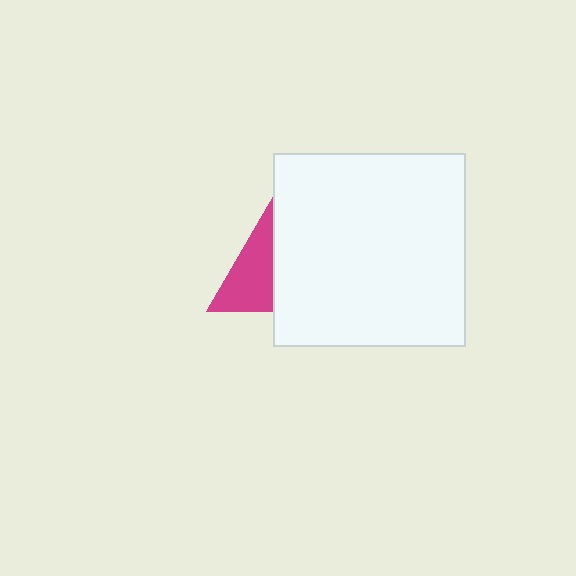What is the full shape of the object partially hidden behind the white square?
The partially hidden object is a magenta triangle.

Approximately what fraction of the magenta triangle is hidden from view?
Roughly 51% of the magenta triangle is hidden behind the white square.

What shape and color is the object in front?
The object in front is a white square.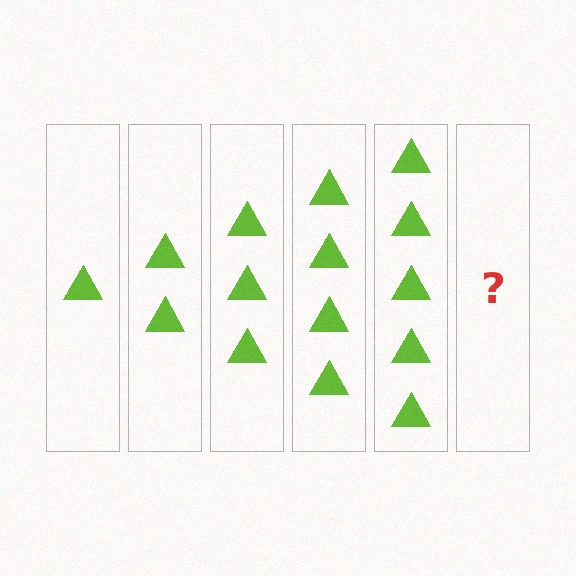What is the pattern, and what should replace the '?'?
The pattern is that each step adds one more triangle. The '?' should be 6 triangles.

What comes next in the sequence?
The next element should be 6 triangles.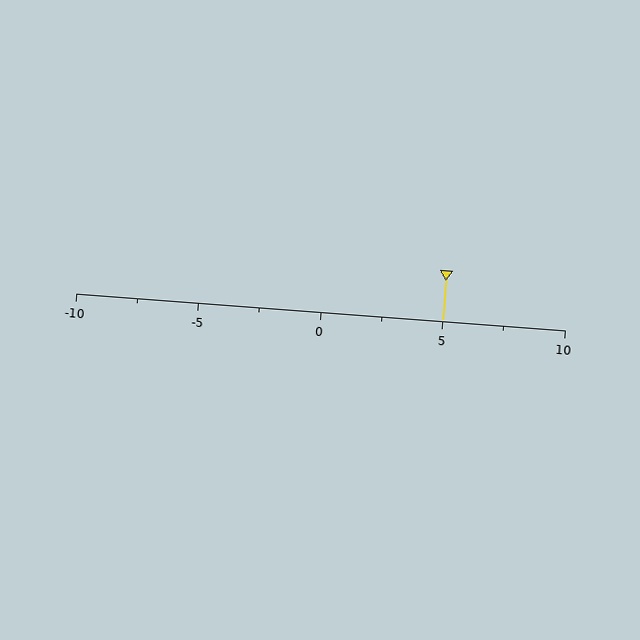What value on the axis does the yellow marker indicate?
The marker indicates approximately 5.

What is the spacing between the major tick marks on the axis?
The major ticks are spaced 5 apart.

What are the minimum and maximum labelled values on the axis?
The axis runs from -10 to 10.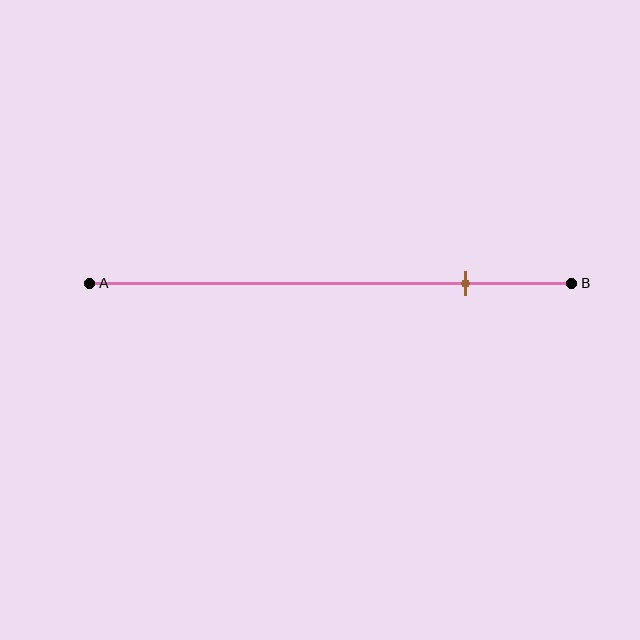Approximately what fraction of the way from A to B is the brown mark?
The brown mark is approximately 80% of the way from A to B.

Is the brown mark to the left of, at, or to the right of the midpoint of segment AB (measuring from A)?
The brown mark is to the right of the midpoint of segment AB.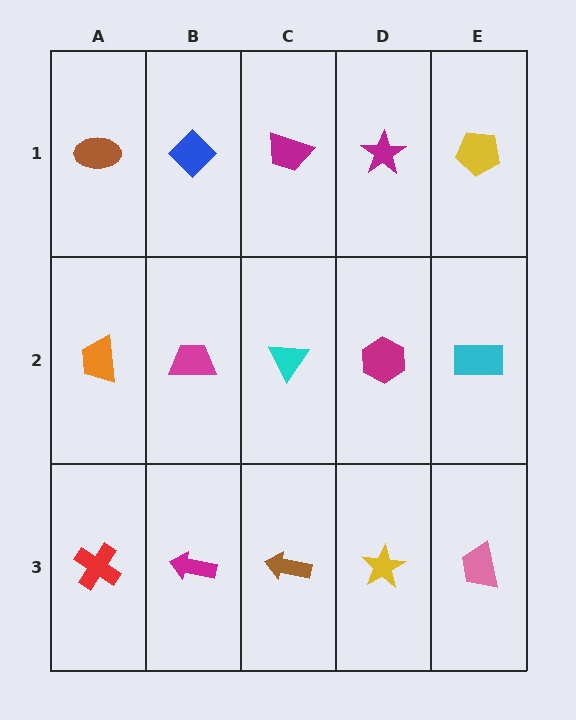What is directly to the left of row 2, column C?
A magenta trapezoid.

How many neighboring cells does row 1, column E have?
2.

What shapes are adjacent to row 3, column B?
A magenta trapezoid (row 2, column B), a red cross (row 3, column A), a brown arrow (row 3, column C).